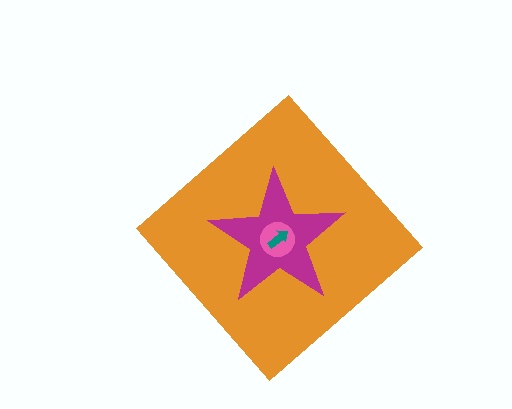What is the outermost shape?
The orange diamond.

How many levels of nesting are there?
4.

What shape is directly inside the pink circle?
The teal arrow.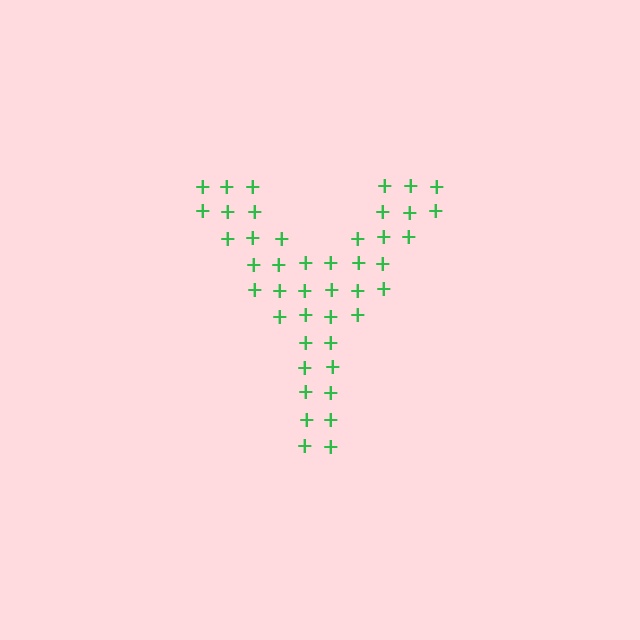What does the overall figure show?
The overall figure shows the letter Y.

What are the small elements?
The small elements are plus signs.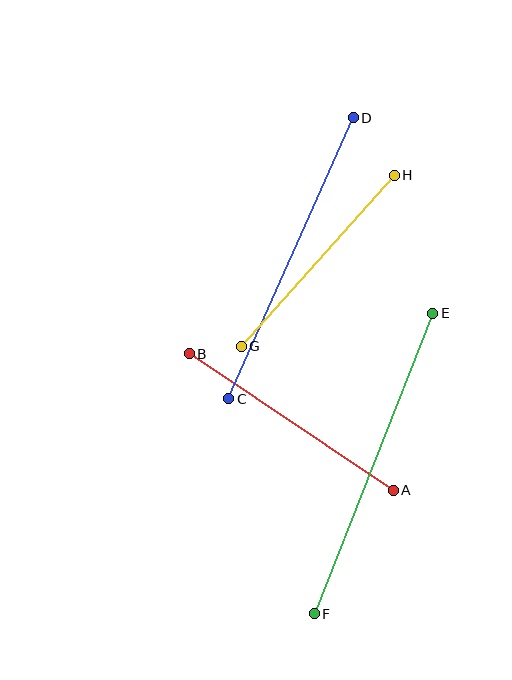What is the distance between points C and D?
The distance is approximately 307 pixels.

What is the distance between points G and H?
The distance is approximately 229 pixels.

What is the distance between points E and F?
The distance is approximately 323 pixels.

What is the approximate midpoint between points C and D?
The midpoint is at approximately (291, 258) pixels.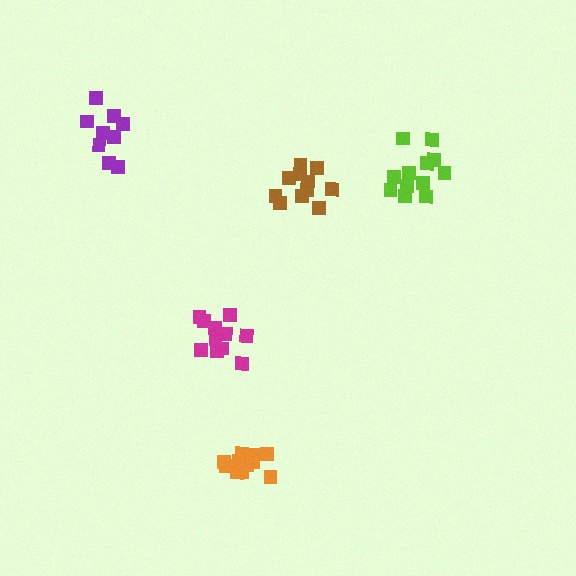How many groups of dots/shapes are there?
There are 5 groups.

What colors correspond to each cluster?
The clusters are colored: magenta, purple, orange, brown, lime.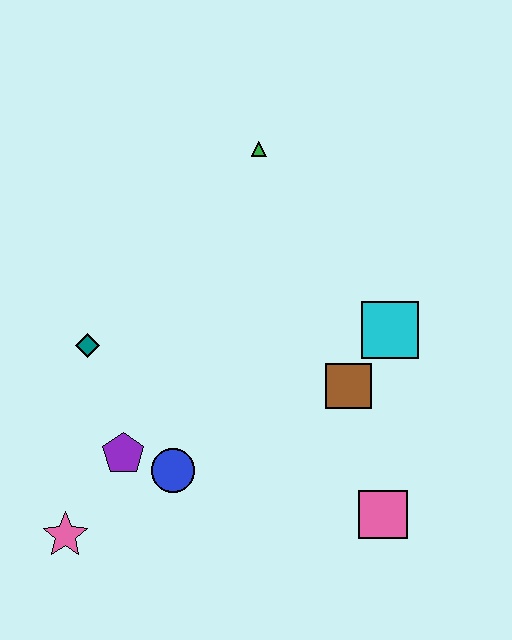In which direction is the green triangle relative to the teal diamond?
The green triangle is above the teal diamond.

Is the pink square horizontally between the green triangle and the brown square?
No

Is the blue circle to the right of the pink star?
Yes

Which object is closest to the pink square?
The brown square is closest to the pink square.